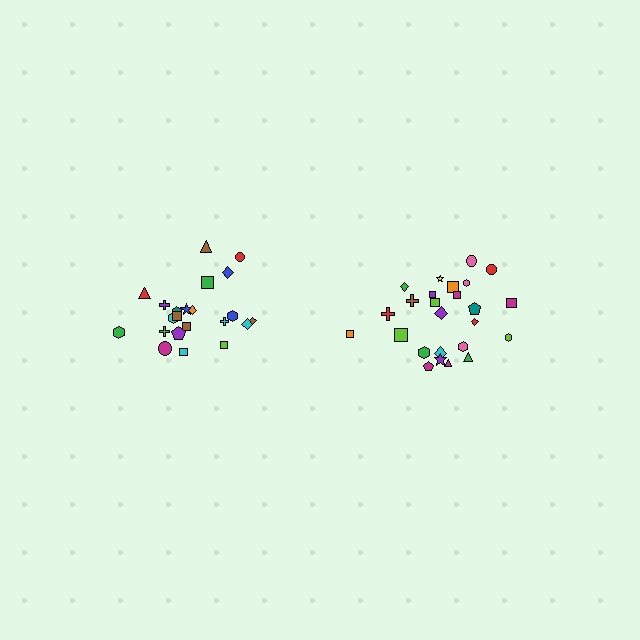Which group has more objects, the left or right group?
The right group.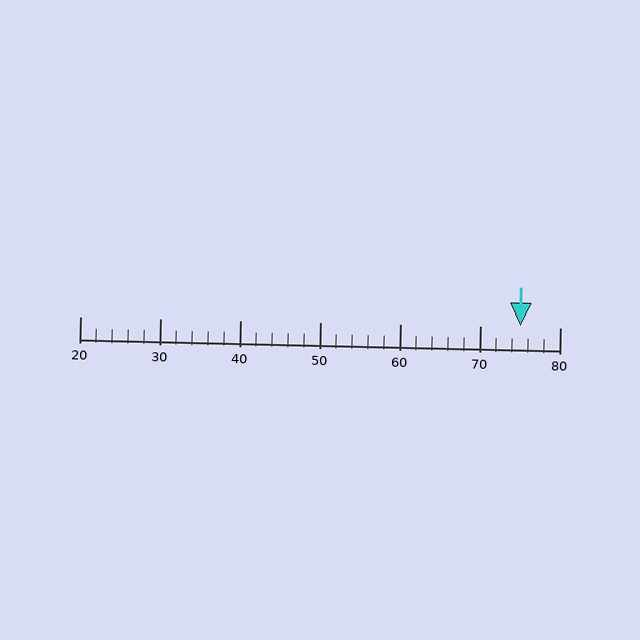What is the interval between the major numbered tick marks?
The major tick marks are spaced 10 units apart.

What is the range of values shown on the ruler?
The ruler shows values from 20 to 80.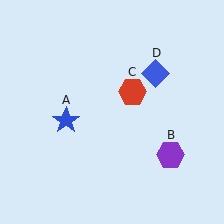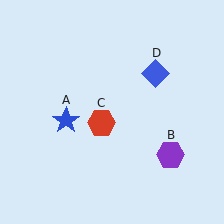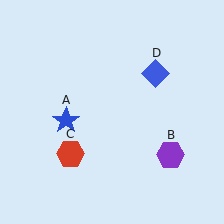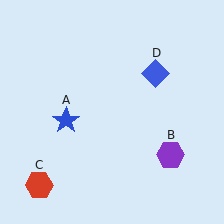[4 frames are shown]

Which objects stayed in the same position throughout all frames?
Blue star (object A) and purple hexagon (object B) and blue diamond (object D) remained stationary.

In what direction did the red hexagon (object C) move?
The red hexagon (object C) moved down and to the left.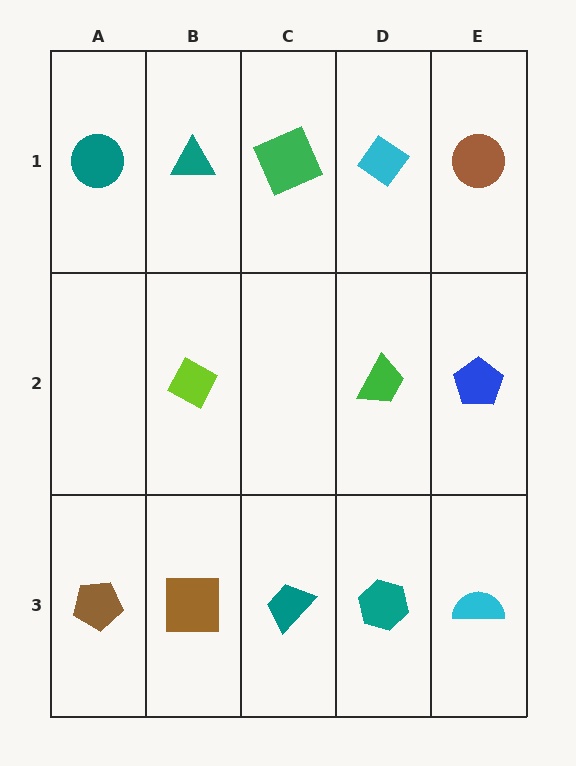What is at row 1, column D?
A cyan diamond.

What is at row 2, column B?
A lime diamond.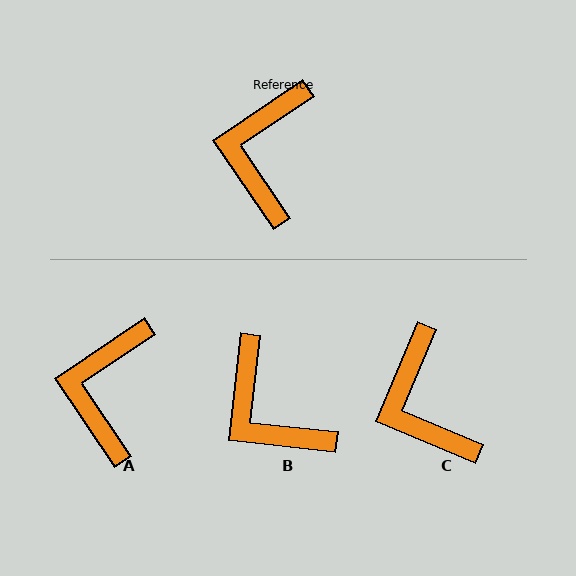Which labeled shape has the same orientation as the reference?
A.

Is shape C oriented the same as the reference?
No, it is off by about 33 degrees.